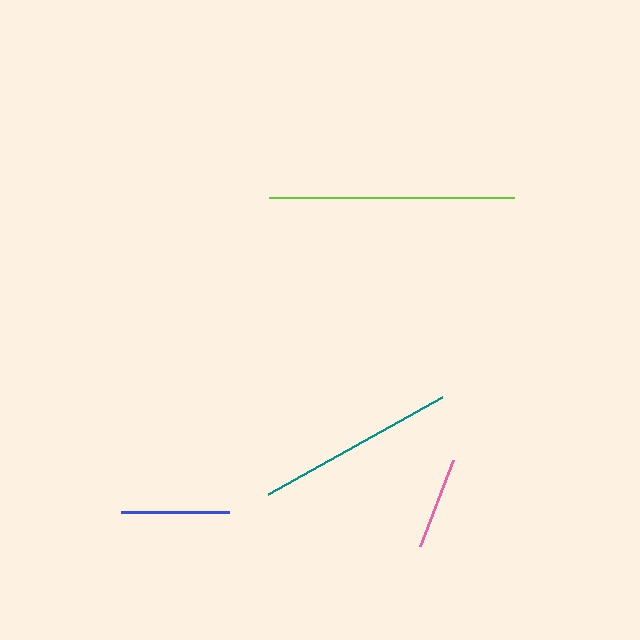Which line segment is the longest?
The lime line is the longest at approximately 245 pixels.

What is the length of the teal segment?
The teal segment is approximately 199 pixels long.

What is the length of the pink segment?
The pink segment is approximately 92 pixels long.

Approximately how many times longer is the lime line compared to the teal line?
The lime line is approximately 1.2 times the length of the teal line.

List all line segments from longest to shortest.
From longest to shortest: lime, teal, blue, pink.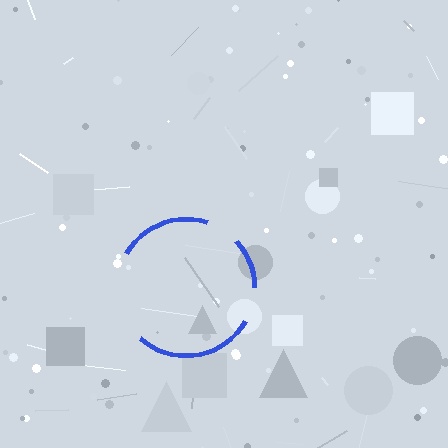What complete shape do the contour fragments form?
The contour fragments form a circle.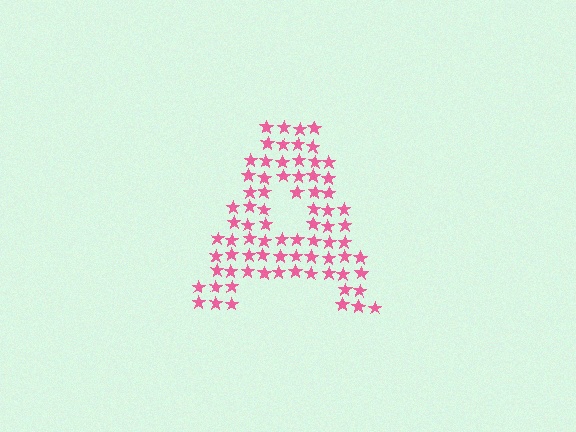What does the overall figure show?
The overall figure shows the letter A.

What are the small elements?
The small elements are stars.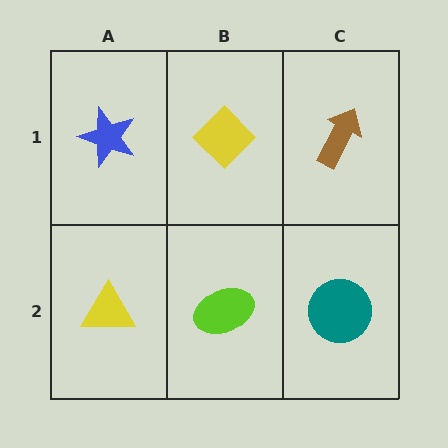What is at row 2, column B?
A lime ellipse.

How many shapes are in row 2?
3 shapes.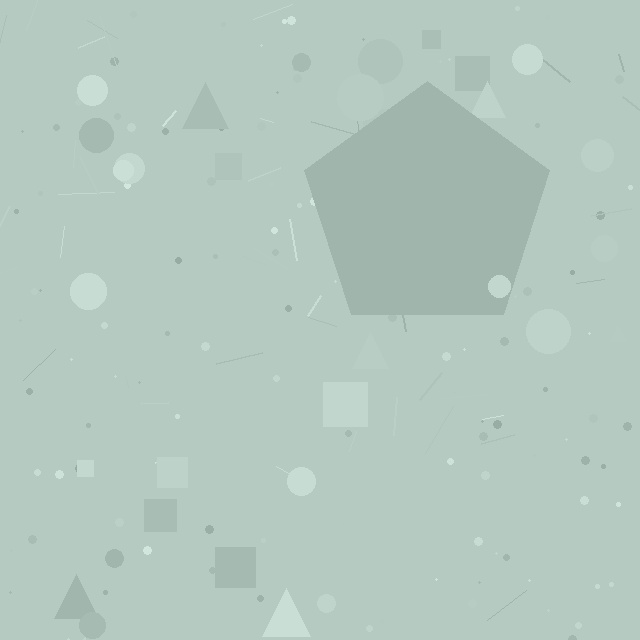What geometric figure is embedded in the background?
A pentagon is embedded in the background.